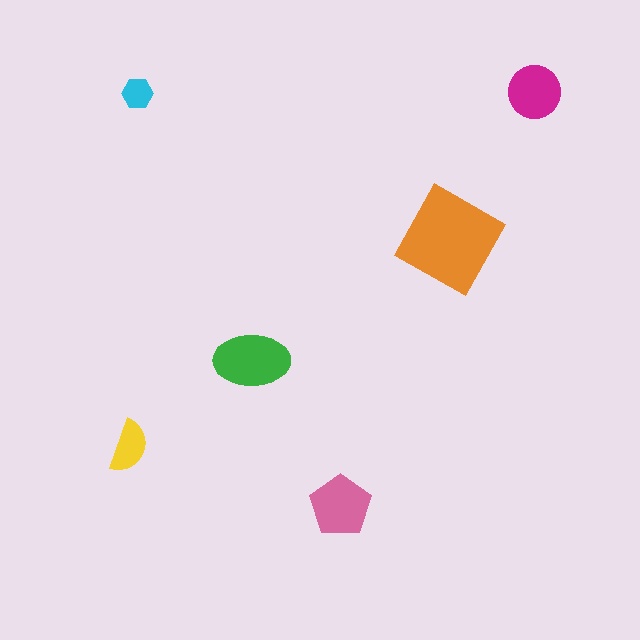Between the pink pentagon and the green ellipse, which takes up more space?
The green ellipse.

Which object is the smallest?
The cyan hexagon.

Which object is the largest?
The orange square.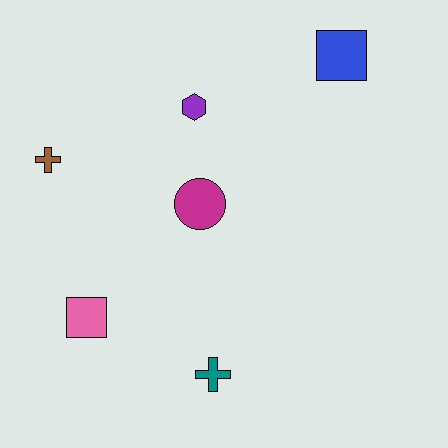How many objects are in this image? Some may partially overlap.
There are 6 objects.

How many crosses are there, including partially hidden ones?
There are 2 crosses.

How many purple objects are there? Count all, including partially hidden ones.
There is 1 purple object.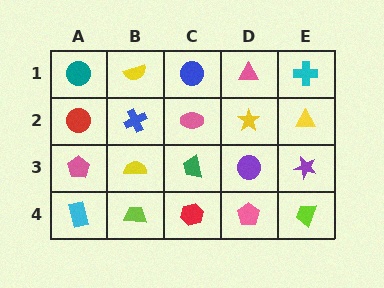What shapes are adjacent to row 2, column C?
A blue circle (row 1, column C), a green trapezoid (row 3, column C), a blue cross (row 2, column B), a yellow star (row 2, column D).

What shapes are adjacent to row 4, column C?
A green trapezoid (row 3, column C), a lime trapezoid (row 4, column B), a pink pentagon (row 4, column D).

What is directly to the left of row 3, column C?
A yellow semicircle.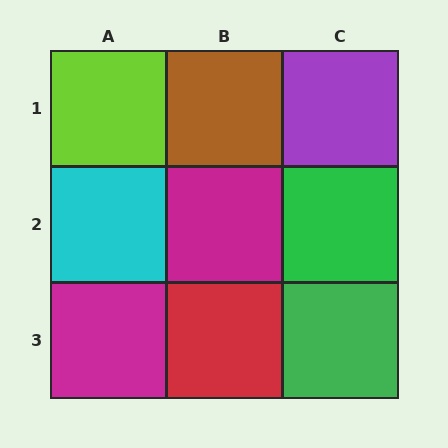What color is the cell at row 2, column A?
Cyan.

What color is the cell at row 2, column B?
Magenta.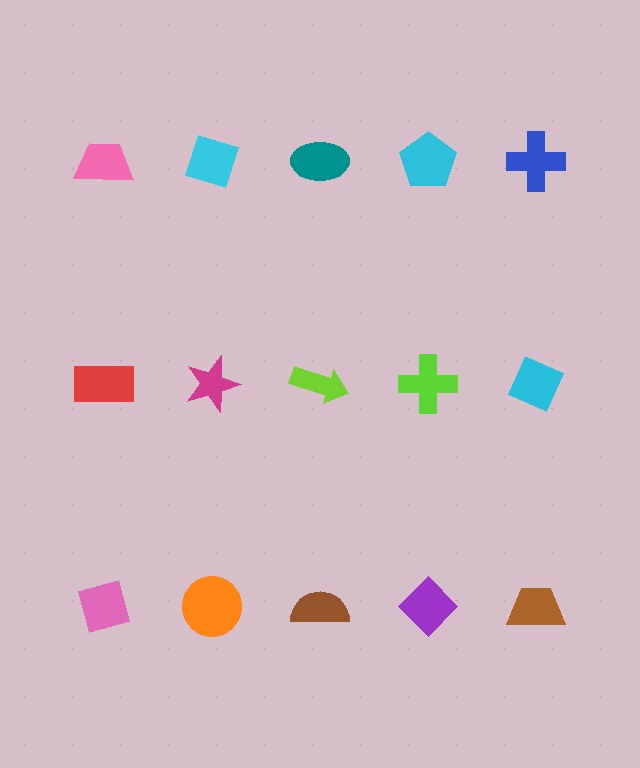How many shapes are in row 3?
5 shapes.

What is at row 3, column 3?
A brown semicircle.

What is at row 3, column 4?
A purple diamond.